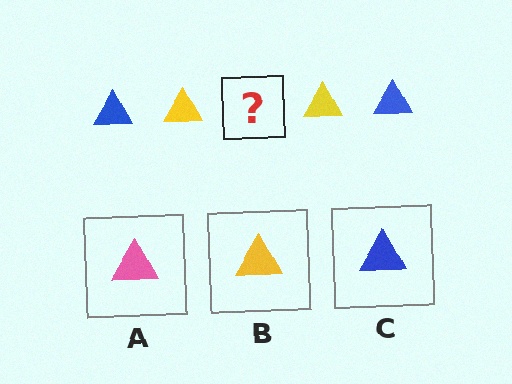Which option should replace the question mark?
Option C.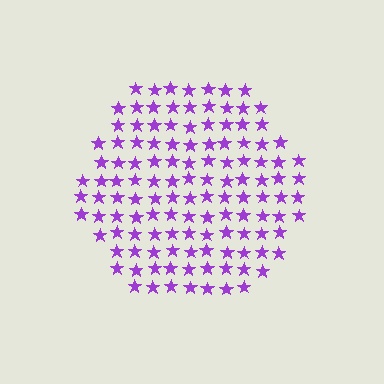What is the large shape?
The large shape is a hexagon.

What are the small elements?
The small elements are stars.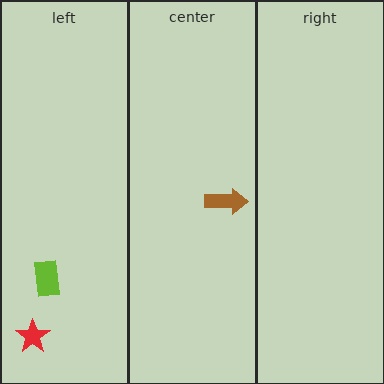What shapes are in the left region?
The lime rectangle, the red star.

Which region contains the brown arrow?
The center region.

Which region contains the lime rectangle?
The left region.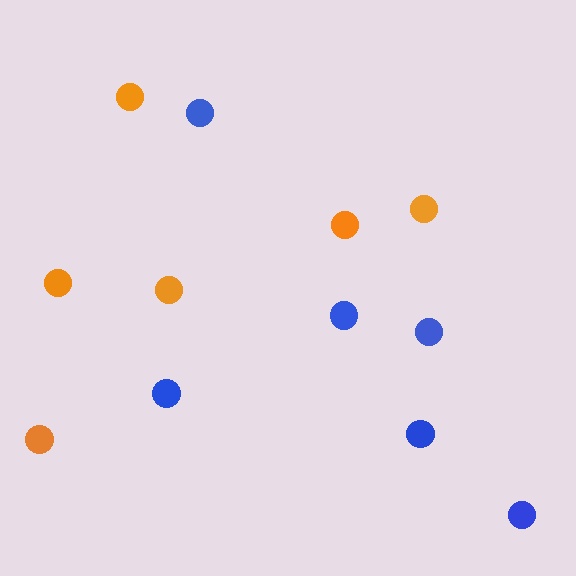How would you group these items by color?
There are 2 groups: one group of blue circles (6) and one group of orange circles (6).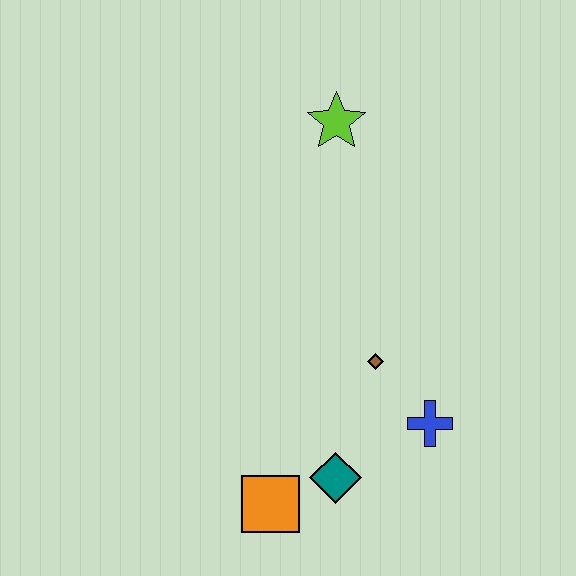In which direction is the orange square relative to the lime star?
The orange square is below the lime star.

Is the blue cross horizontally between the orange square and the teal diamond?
No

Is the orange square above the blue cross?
No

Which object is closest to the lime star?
The brown diamond is closest to the lime star.